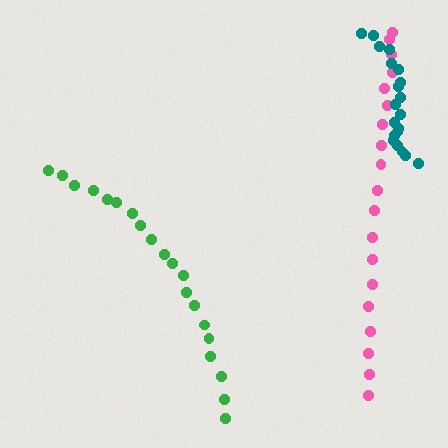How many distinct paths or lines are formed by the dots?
There are 3 distinct paths.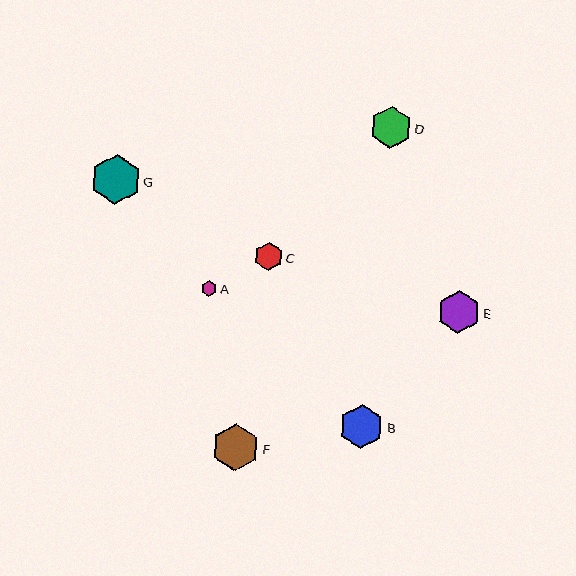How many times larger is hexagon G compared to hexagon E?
Hexagon G is approximately 1.2 times the size of hexagon E.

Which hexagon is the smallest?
Hexagon A is the smallest with a size of approximately 15 pixels.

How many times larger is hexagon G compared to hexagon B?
Hexagon G is approximately 1.1 times the size of hexagon B.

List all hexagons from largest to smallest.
From largest to smallest: G, F, B, E, D, C, A.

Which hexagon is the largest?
Hexagon G is the largest with a size of approximately 50 pixels.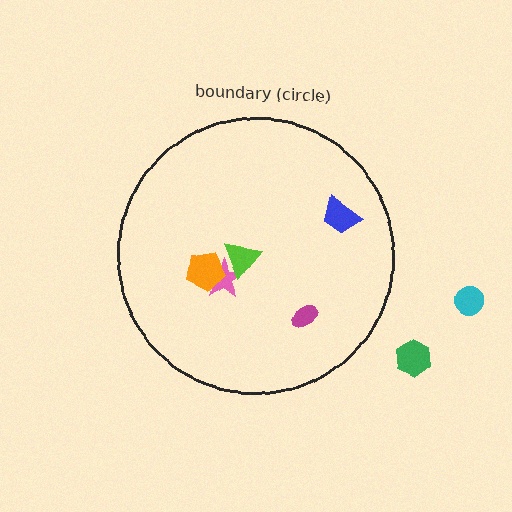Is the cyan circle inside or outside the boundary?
Outside.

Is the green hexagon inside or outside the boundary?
Outside.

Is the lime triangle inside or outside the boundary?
Inside.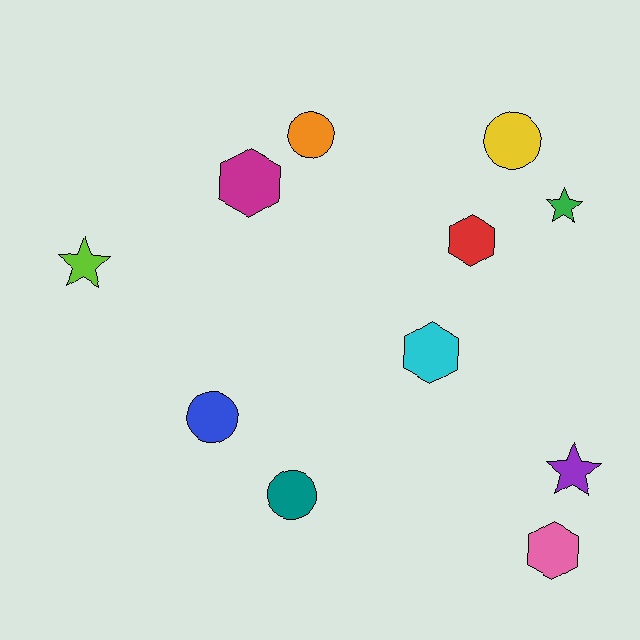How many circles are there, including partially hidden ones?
There are 4 circles.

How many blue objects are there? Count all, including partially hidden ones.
There is 1 blue object.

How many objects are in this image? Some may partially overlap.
There are 11 objects.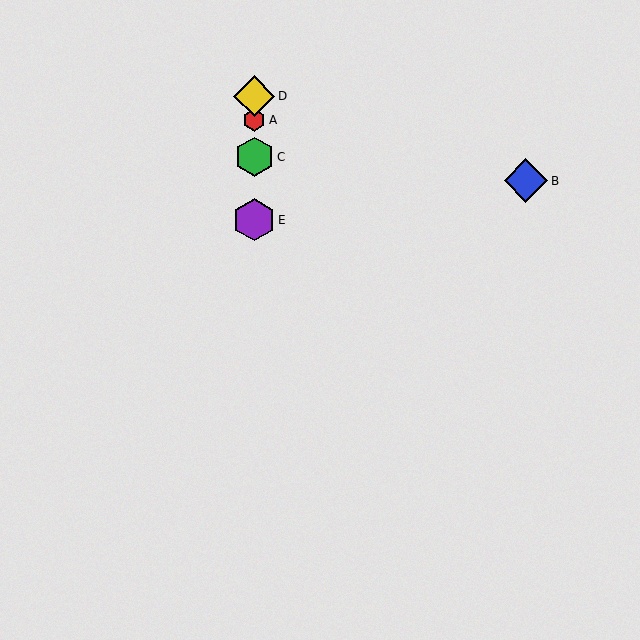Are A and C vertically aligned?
Yes, both are at x≈254.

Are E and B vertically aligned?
No, E is at x≈254 and B is at x≈526.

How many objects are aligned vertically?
4 objects (A, C, D, E) are aligned vertically.